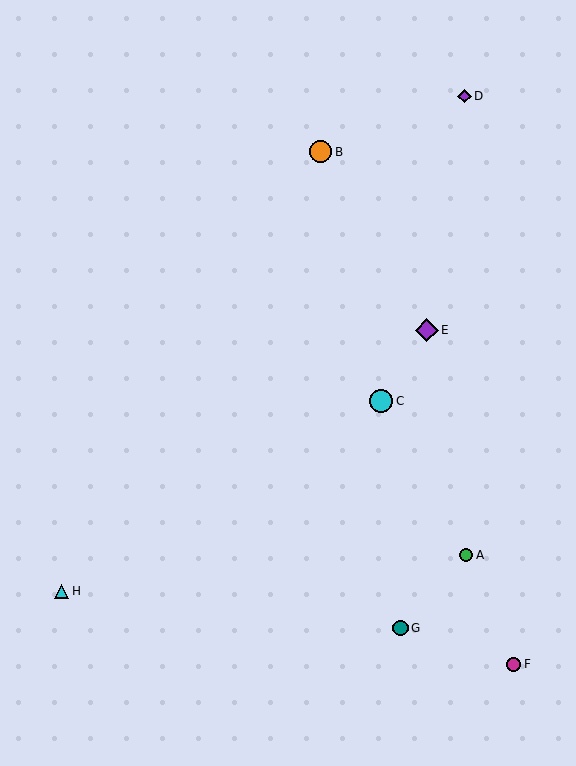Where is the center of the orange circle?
The center of the orange circle is at (321, 152).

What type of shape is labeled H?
Shape H is a cyan triangle.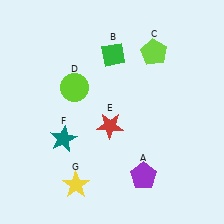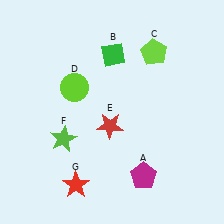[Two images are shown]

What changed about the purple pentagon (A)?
In Image 1, A is purple. In Image 2, it changed to magenta.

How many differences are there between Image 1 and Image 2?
There are 3 differences between the two images.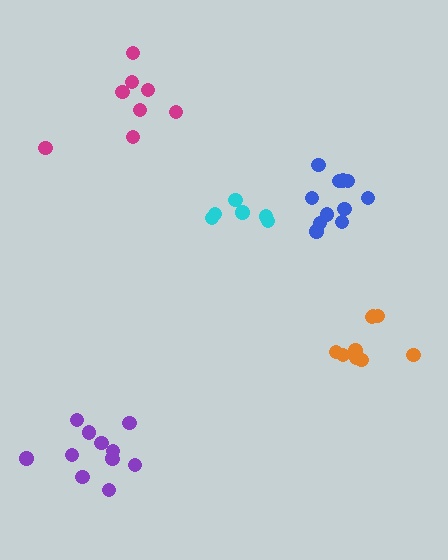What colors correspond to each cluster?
The clusters are colored: cyan, magenta, purple, blue, orange.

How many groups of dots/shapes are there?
There are 5 groups.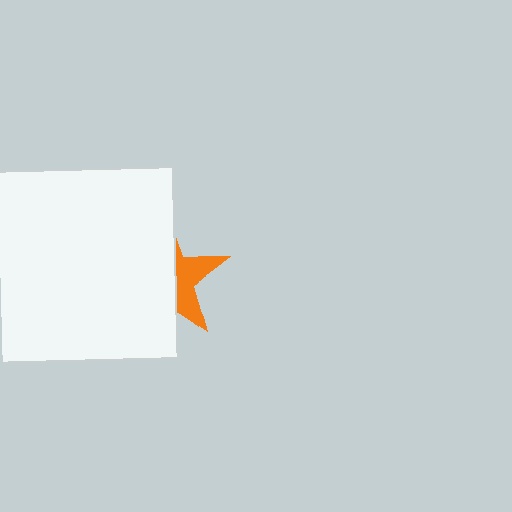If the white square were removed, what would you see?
You would see the complete orange star.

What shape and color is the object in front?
The object in front is a white square.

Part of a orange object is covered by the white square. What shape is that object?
It is a star.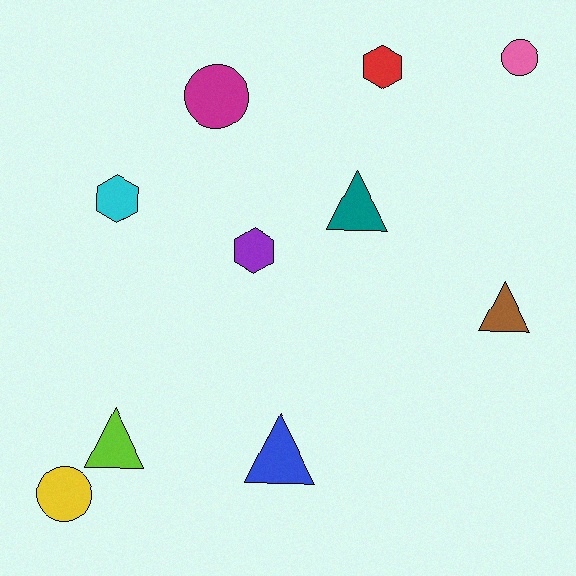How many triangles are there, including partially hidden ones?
There are 4 triangles.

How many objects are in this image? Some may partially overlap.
There are 10 objects.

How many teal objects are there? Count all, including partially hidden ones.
There is 1 teal object.